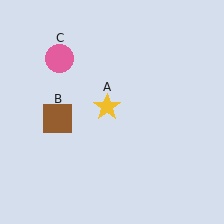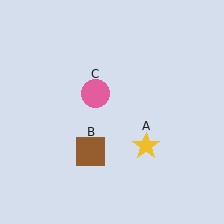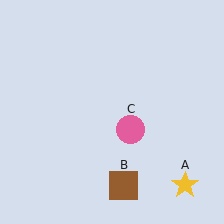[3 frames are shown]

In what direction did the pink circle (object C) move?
The pink circle (object C) moved down and to the right.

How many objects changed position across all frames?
3 objects changed position: yellow star (object A), brown square (object B), pink circle (object C).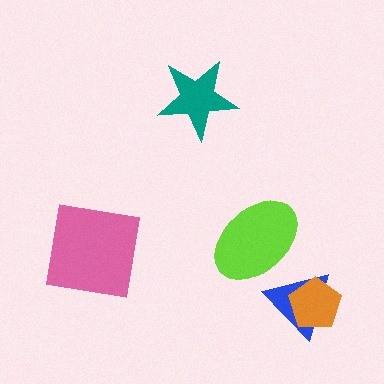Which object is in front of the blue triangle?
The orange pentagon is in front of the blue triangle.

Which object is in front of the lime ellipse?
The blue triangle is in front of the lime ellipse.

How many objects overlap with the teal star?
0 objects overlap with the teal star.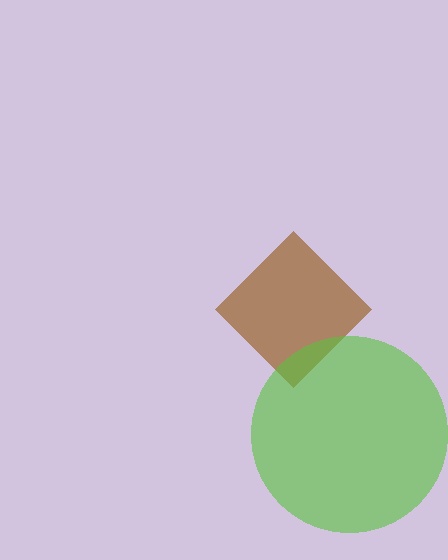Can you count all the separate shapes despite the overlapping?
Yes, there are 2 separate shapes.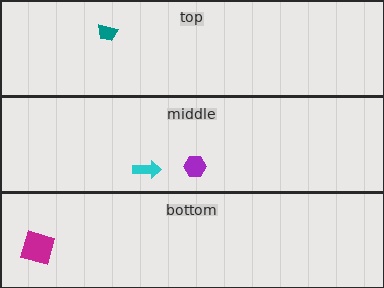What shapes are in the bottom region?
The magenta square.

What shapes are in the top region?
The teal trapezoid.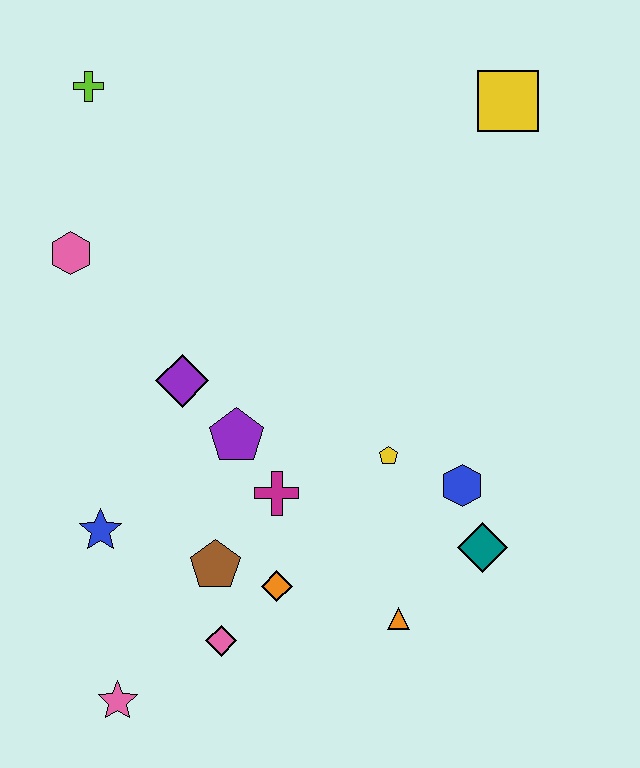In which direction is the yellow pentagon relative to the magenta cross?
The yellow pentagon is to the right of the magenta cross.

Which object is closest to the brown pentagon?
The orange diamond is closest to the brown pentagon.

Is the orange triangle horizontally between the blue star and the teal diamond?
Yes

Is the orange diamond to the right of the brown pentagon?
Yes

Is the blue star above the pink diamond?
Yes